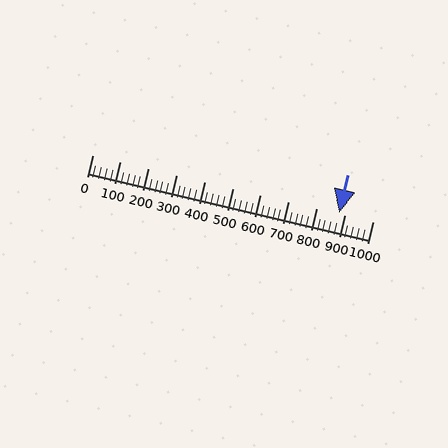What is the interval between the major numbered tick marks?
The major tick marks are spaced 100 units apart.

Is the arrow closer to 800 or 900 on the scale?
The arrow is closer to 900.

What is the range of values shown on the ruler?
The ruler shows values from 0 to 1000.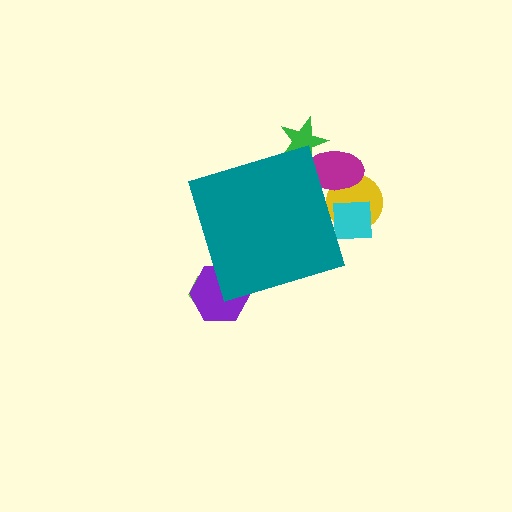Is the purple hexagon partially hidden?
Yes, the purple hexagon is partially hidden behind the teal diamond.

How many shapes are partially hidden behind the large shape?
6 shapes are partially hidden.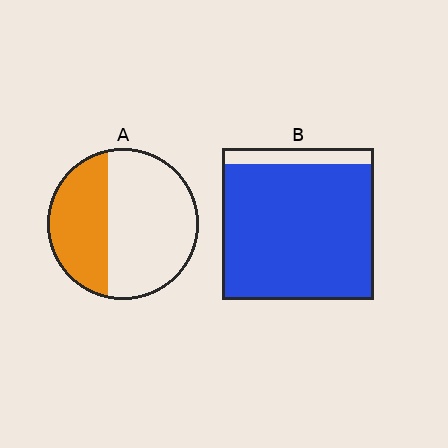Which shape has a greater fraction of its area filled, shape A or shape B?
Shape B.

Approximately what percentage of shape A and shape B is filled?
A is approximately 40% and B is approximately 90%.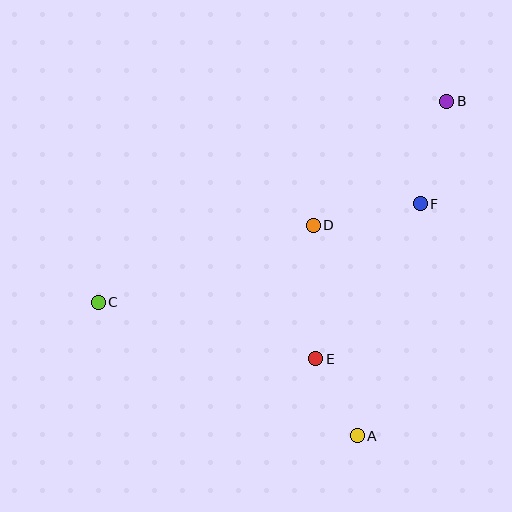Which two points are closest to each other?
Points A and E are closest to each other.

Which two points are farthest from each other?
Points B and C are farthest from each other.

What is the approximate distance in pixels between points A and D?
The distance between A and D is approximately 215 pixels.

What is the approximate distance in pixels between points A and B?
The distance between A and B is approximately 346 pixels.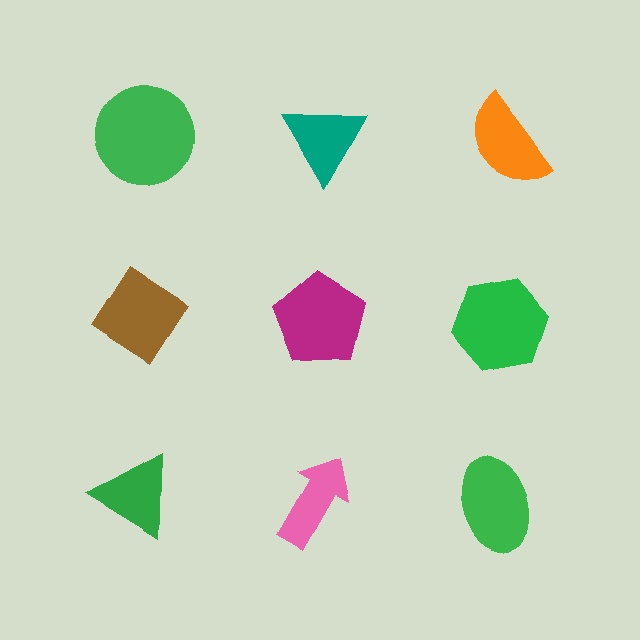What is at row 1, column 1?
A green circle.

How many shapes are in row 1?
3 shapes.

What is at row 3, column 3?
A green ellipse.